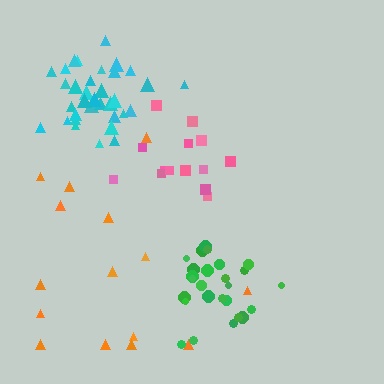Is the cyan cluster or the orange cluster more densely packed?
Cyan.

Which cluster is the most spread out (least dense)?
Orange.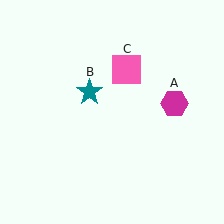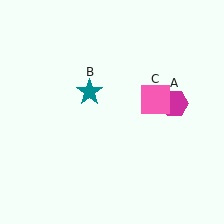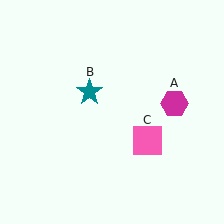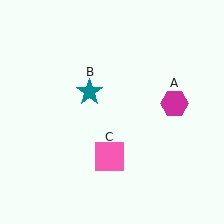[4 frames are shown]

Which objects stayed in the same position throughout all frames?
Magenta hexagon (object A) and teal star (object B) remained stationary.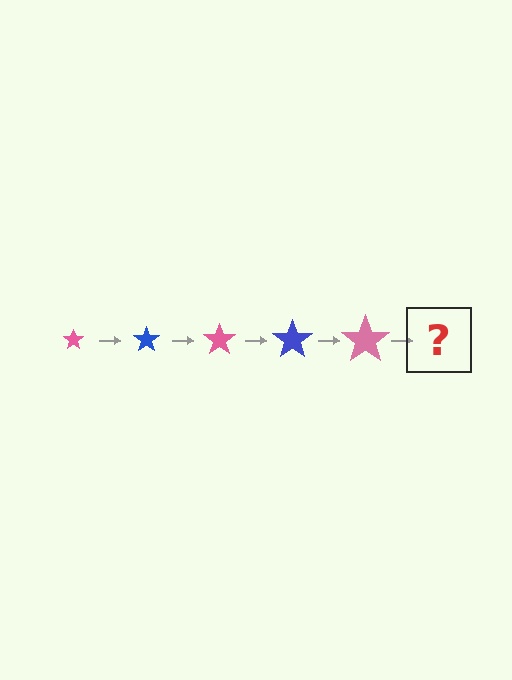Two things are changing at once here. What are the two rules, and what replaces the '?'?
The two rules are that the star grows larger each step and the color cycles through pink and blue. The '?' should be a blue star, larger than the previous one.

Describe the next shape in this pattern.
It should be a blue star, larger than the previous one.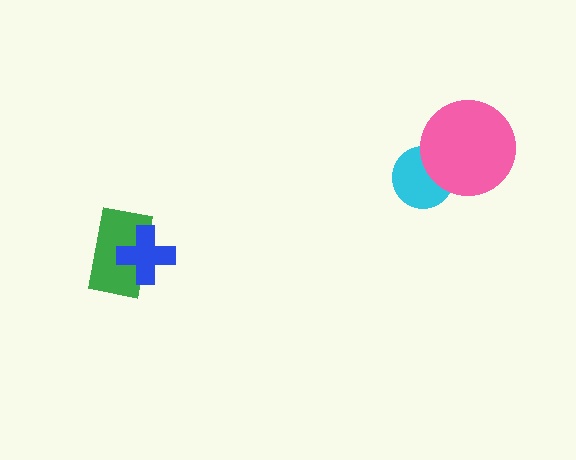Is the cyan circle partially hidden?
Yes, it is partially covered by another shape.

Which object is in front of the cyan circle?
The pink circle is in front of the cyan circle.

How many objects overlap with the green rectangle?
1 object overlaps with the green rectangle.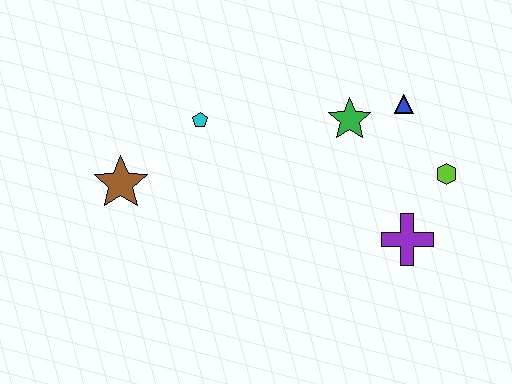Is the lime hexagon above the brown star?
Yes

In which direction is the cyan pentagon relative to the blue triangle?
The cyan pentagon is to the left of the blue triangle.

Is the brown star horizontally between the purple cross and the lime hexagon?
No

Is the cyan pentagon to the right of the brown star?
Yes